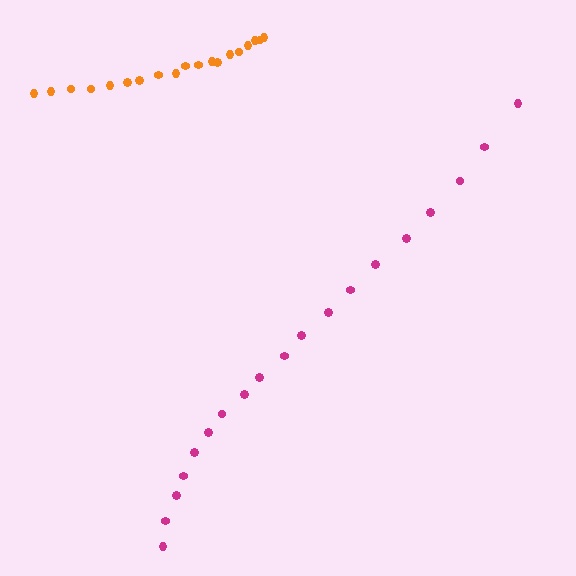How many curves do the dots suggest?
There are 2 distinct paths.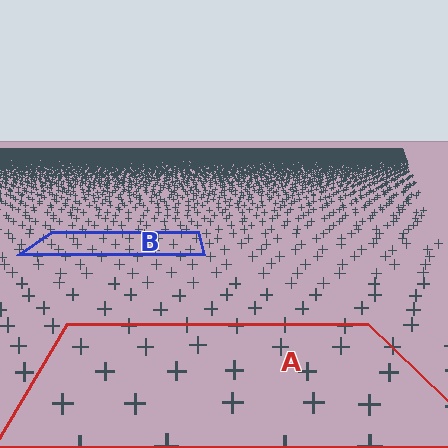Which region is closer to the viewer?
Region A is closer. The texture elements there are larger and more spread out.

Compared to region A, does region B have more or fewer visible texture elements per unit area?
Region B has more texture elements per unit area — they are packed more densely because it is farther away.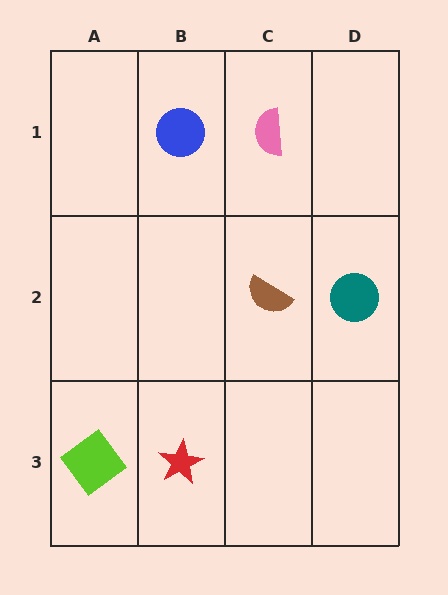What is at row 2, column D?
A teal circle.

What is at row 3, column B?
A red star.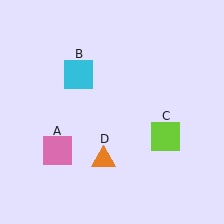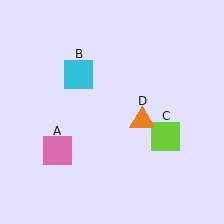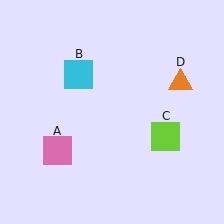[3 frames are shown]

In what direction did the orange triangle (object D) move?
The orange triangle (object D) moved up and to the right.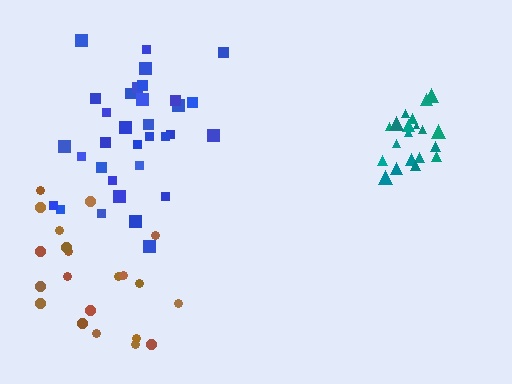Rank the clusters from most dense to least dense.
teal, blue, brown.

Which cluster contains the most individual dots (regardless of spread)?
Blue (33).